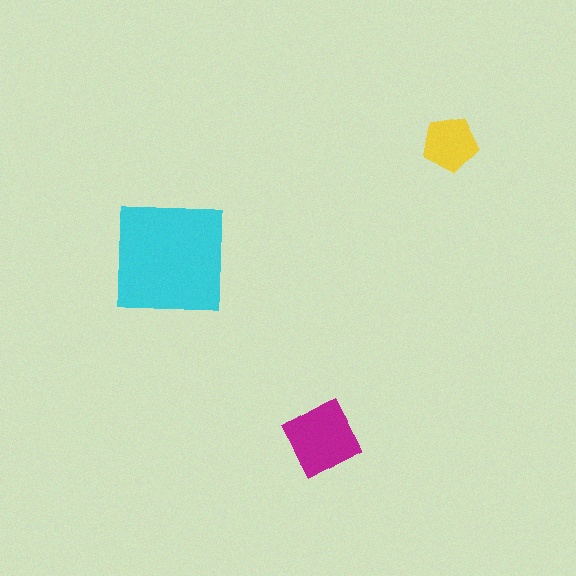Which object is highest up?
The yellow pentagon is topmost.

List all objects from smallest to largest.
The yellow pentagon, the magenta diamond, the cyan square.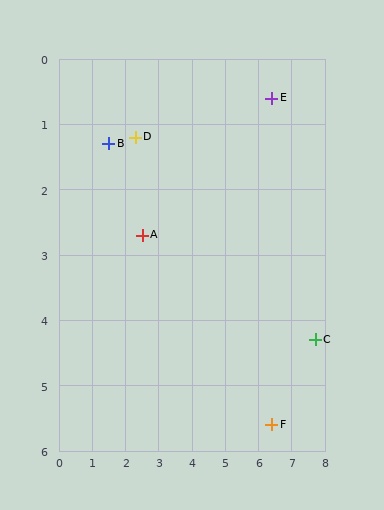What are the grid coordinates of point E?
Point E is at approximately (6.4, 0.6).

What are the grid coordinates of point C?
Point C is at approximately (7.7, 4.3).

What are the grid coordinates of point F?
Point F is at approximately (6.4, 5.6).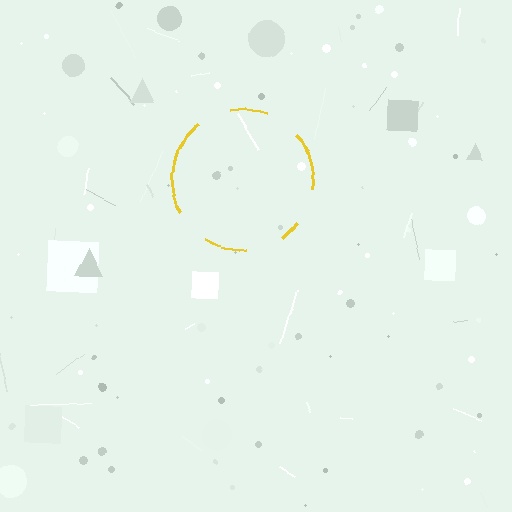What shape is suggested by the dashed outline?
The dashed outline suggests a circle.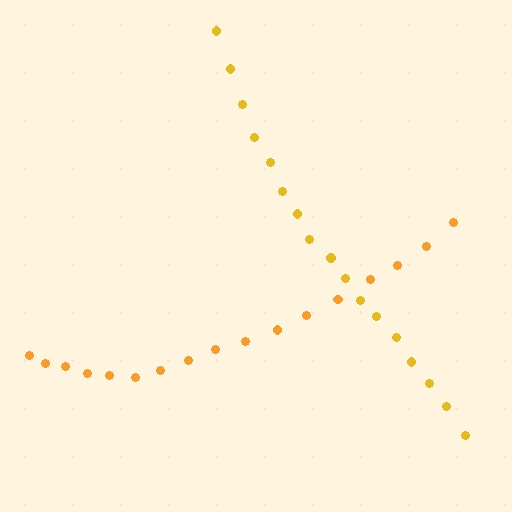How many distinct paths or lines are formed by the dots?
There are 2 distinct paths.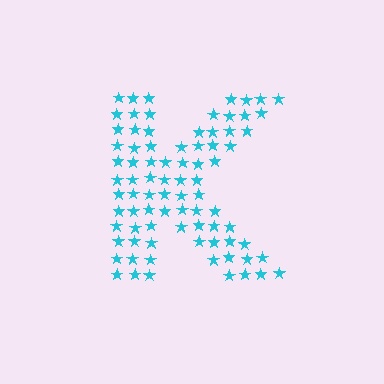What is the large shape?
The large shape is the letter K.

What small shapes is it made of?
It is made of small stars.